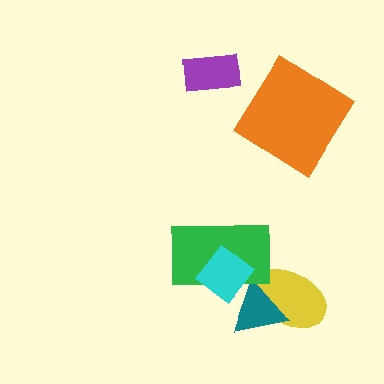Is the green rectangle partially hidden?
Yes, it is partially covered by another shape.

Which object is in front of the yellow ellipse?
The teal triangle is in front of the yellow ellipse.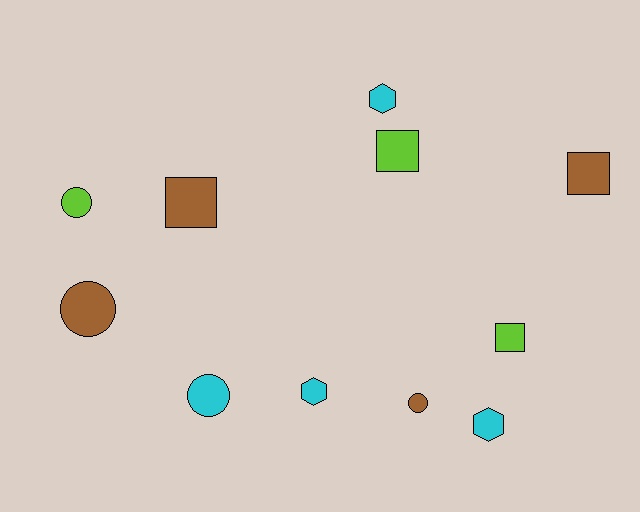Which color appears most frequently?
Cyan, with 4 objects.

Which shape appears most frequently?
Circle, with 4 objects.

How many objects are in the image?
There are 11 objects.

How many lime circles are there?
There is 1 lime circle.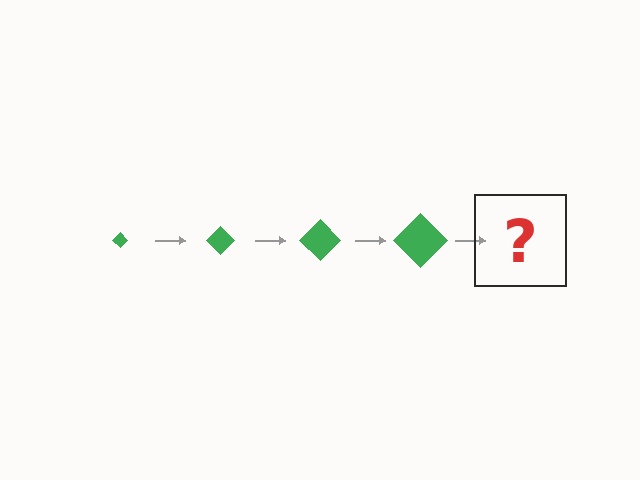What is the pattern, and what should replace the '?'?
The pattern is that the diamond gets progressively larger each step. The '?' should be a green diamond, larger than the previous one.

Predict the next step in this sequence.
The next step is a green diamond, larger than the previous one.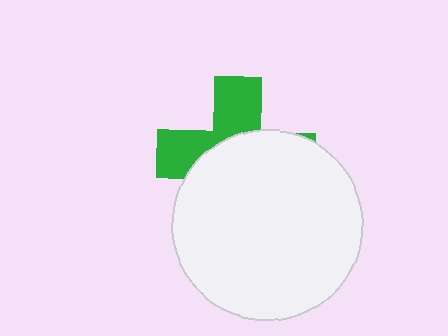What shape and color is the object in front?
The object in front is a white circle.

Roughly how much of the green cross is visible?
A small part of it is visible (roughly 39%).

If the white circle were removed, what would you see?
You would see the complete green cross.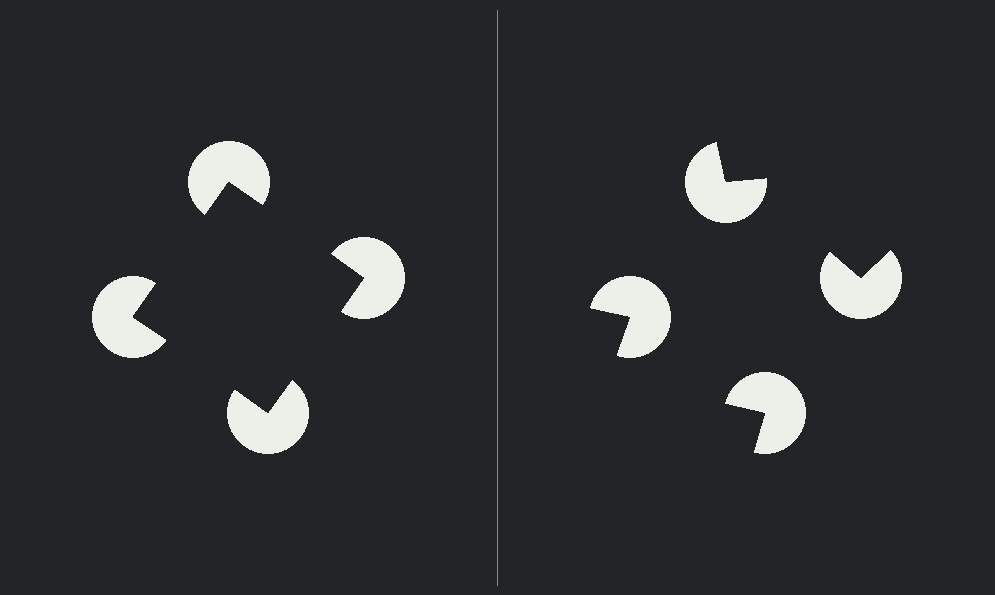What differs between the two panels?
The pac-man discs are positioned identically on both sides; only the wedge orientations differ. On the left they align to a square; on the right they are misaligned.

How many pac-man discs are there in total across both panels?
8 — 4 on each side.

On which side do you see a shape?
An illusory square appears on the left side. On the right side the wedge cuts are rotated, so no coherent shape forms.